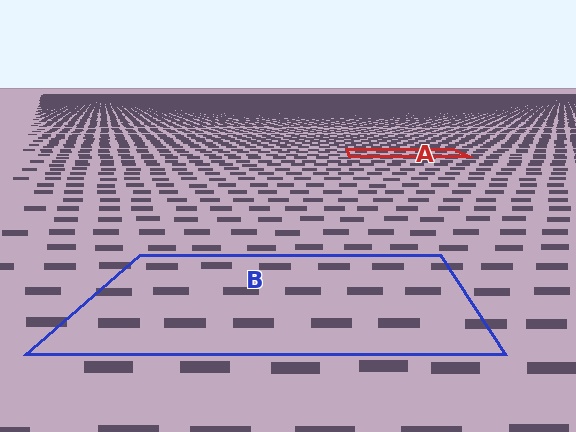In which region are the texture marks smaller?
The texture marks are smaller in region A, because it is farther away.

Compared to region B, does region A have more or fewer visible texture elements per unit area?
Region A has more texture elements per unit area — they are packed more densely because it is farther away.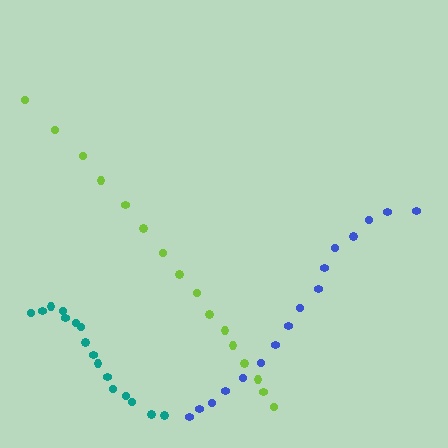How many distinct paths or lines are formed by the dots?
There are 3 distinct paths.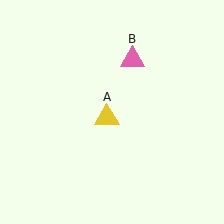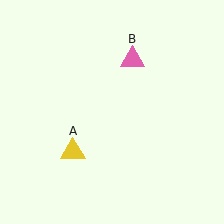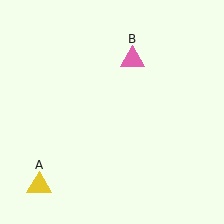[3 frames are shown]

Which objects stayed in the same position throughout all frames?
Pink triangle (object B) remained stationary.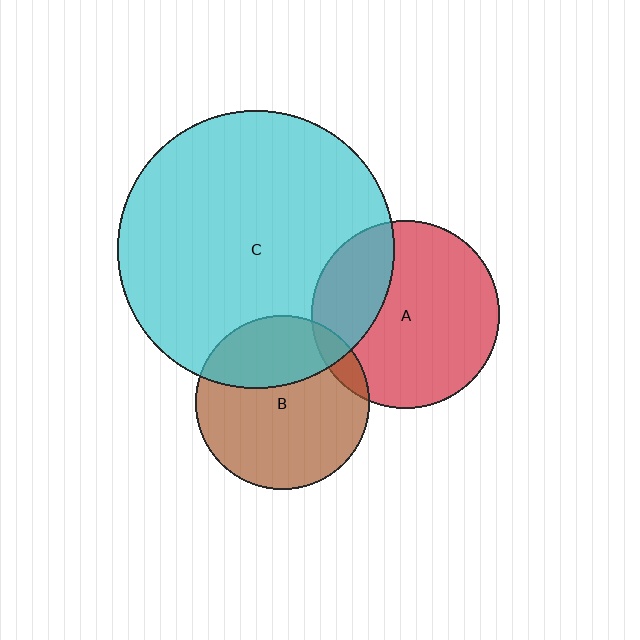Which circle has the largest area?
Circle C (cyan).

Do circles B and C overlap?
Yes.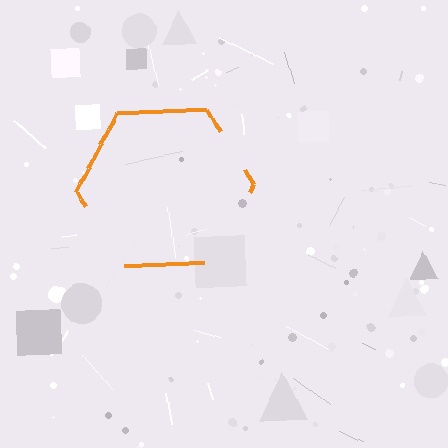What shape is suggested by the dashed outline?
The dashed outline suggests a hexagon.